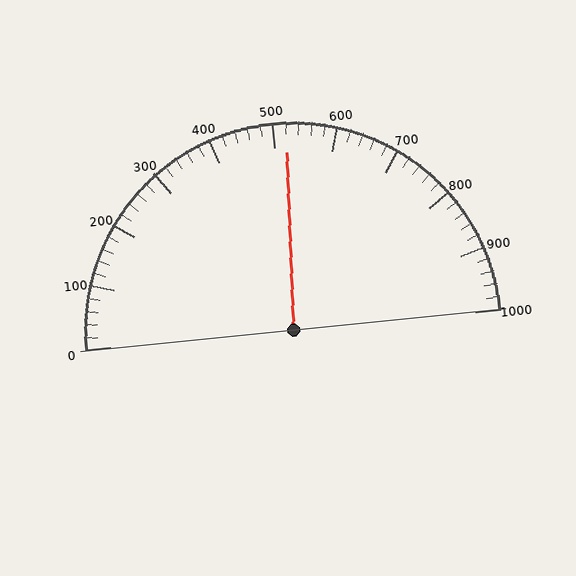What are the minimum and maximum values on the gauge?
The gauge ranges from 0 to 1000.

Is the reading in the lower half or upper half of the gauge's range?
The reading is in the upper half of the range (0 to 1000).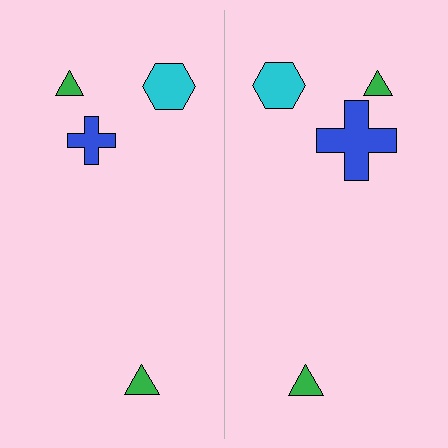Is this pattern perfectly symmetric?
No, the pattern is not perfectly symmetric. The blue cross on the right side has a different size than its mirror counterpart.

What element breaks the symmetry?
The blue cross on the right side has a different size than its mirror counterpart.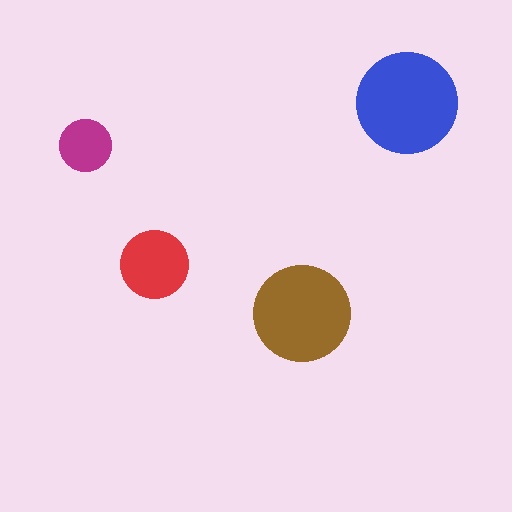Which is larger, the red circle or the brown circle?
The brown one.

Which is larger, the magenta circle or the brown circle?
The brown one.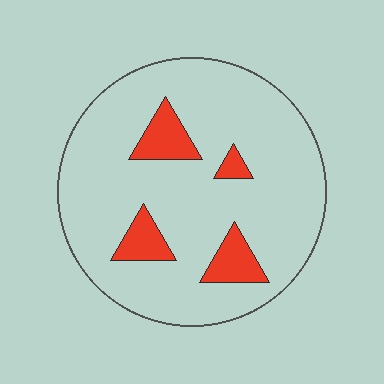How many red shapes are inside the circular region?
4.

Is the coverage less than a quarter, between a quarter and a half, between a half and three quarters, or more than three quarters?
Less than a quarter.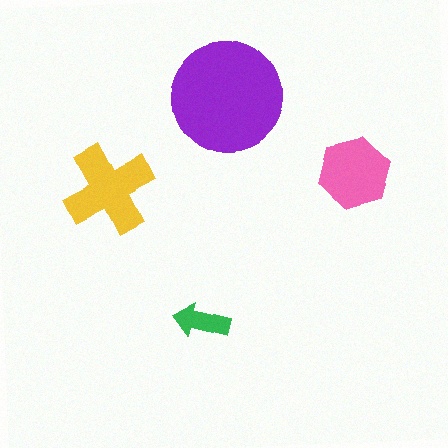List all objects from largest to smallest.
The purple circle, the yellow cross, the pink hexagon, the green arrow.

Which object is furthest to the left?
The yellow cross is leftmost.